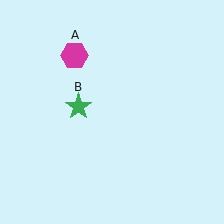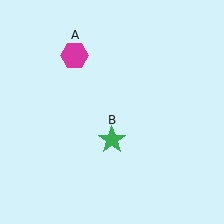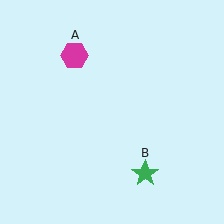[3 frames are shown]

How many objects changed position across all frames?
1 object changed position: green star (object B).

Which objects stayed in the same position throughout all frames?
Magenta hexagon (object A) remained stationary.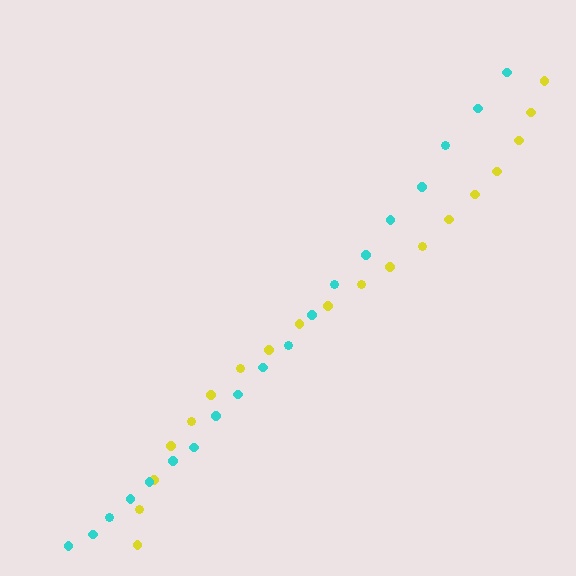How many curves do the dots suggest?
There are 2 distinct paths.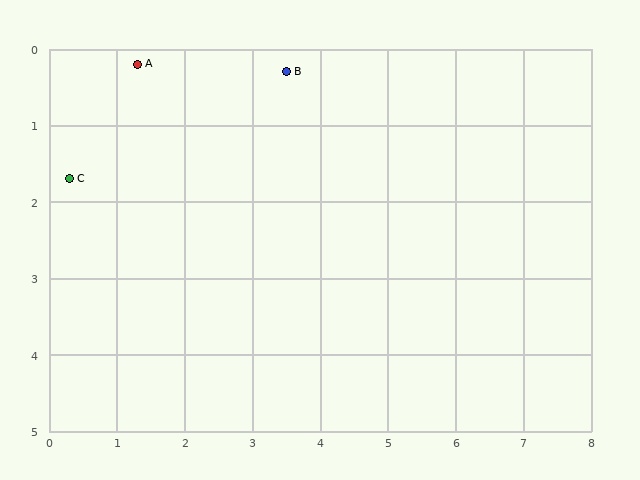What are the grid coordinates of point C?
Point C is at approximately (0.3, 1.7).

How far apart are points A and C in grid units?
Points A and C are about 1.8 grid units apart.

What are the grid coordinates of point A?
Point A is at approximately (1.3, 0.2).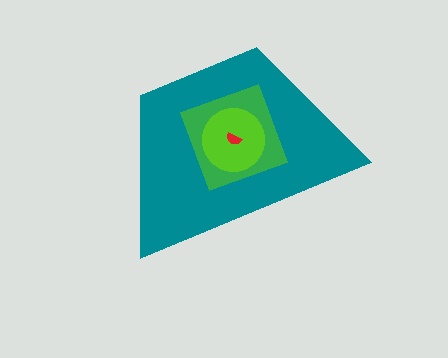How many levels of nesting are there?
4.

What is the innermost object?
The red semicircle.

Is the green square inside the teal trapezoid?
Yes.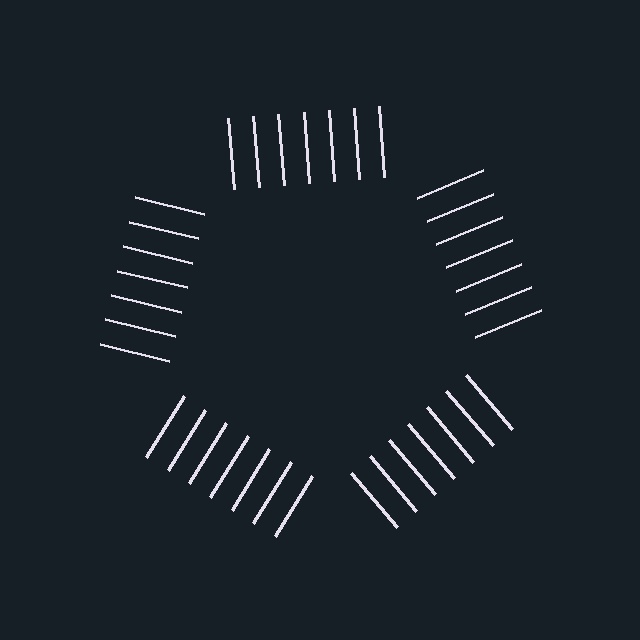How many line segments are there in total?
35 — 7 along each of the 5 edges.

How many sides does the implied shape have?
5 sides — the line-ends trace a pentagon.